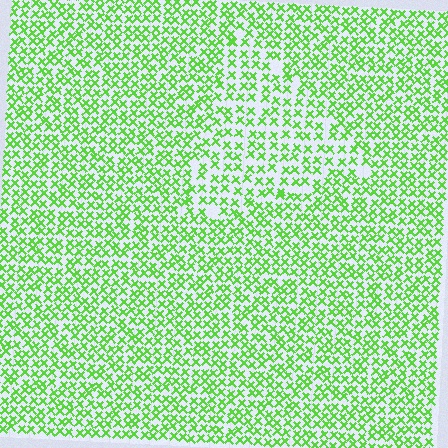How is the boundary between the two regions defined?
The boundary is defined by a change in element density (approximately 1.5x ratio). All elements are the same color, size, and shape.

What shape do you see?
I see a triangle.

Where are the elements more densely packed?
The elements are more densely packed outside the triangle boundary.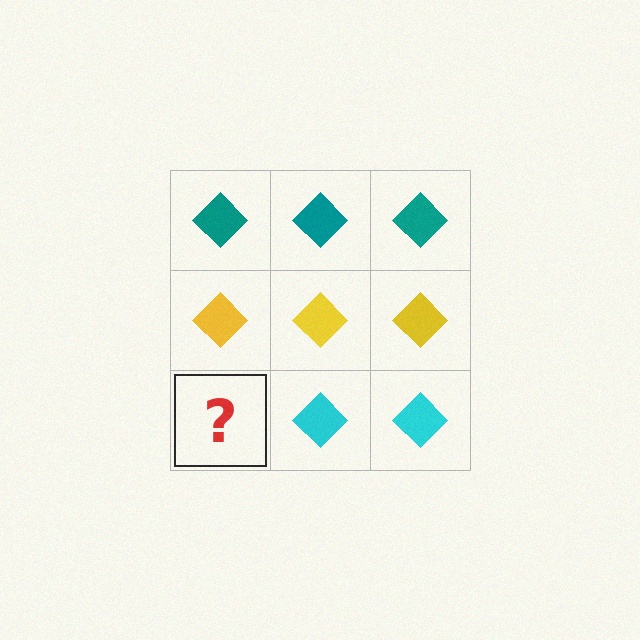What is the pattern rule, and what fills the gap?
The rule is that each row has a consistent color. The gap should be filled with a cyan diamond.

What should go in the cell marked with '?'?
The missing cell should contain a cyan diamond.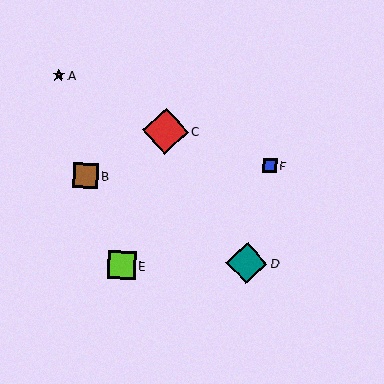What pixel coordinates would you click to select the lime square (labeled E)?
Click at (122, 265) to select the lime square E.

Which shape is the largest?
The red diamond (labeled C) is the largest.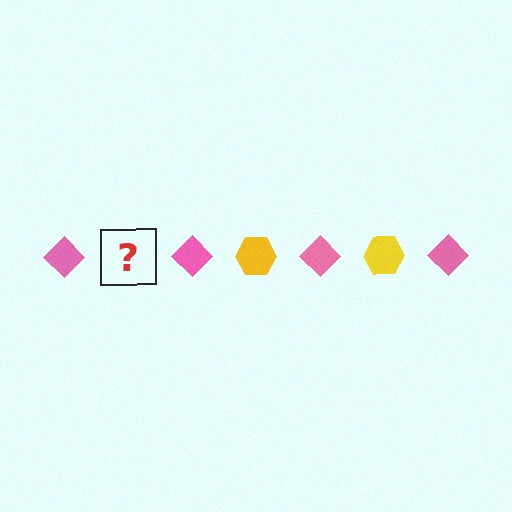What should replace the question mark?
The question mark should be replaced with a yellow hexagon.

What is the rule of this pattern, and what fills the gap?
The rule is that the pattern alternates between pink diamond and yellow hexagon. The gap should be filled with a yellow hexagon.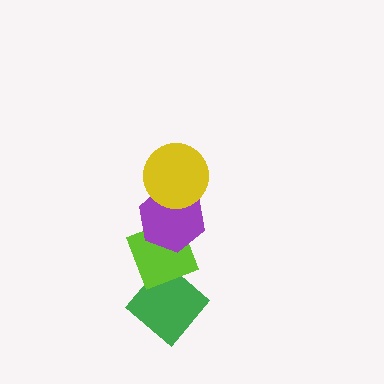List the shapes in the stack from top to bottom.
From top to bottom: the yellow circle, the purple hexagon, the lime diamond, the green diamond.